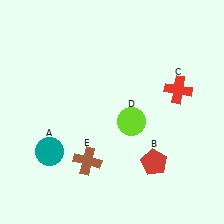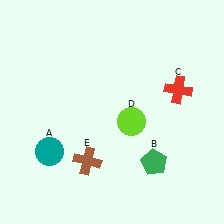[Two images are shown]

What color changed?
The pentagon (B) changed from red in Image 1 to green in Image 2.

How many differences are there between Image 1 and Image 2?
There is 1 difference between the two images.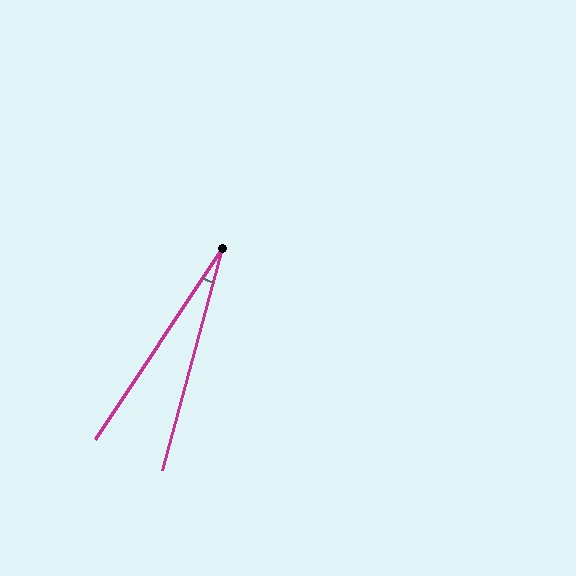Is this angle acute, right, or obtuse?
It is acute.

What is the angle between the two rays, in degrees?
Approximately 18 degrees.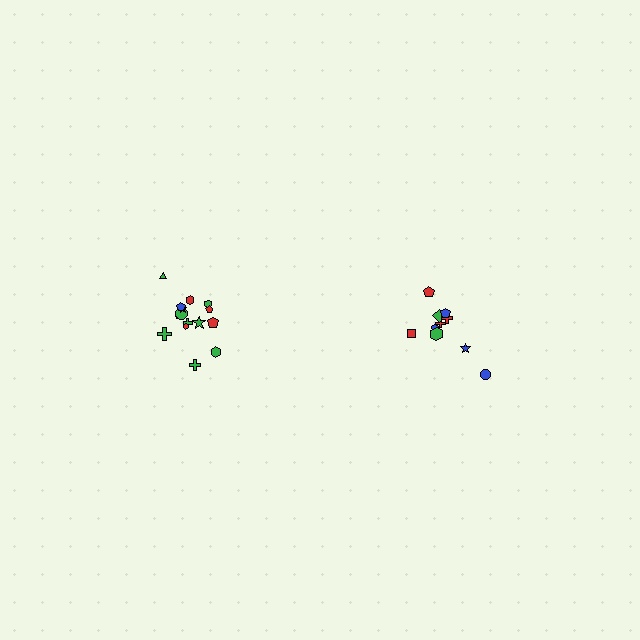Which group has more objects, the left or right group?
The left group.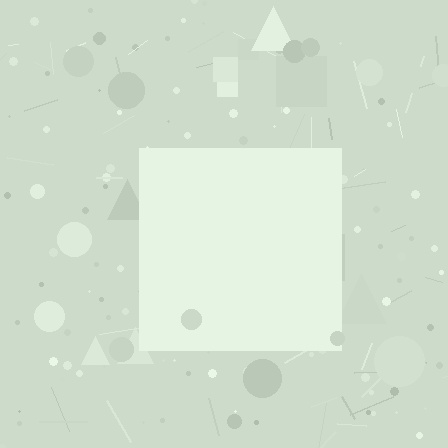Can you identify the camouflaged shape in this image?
The camouflaged shape is a square.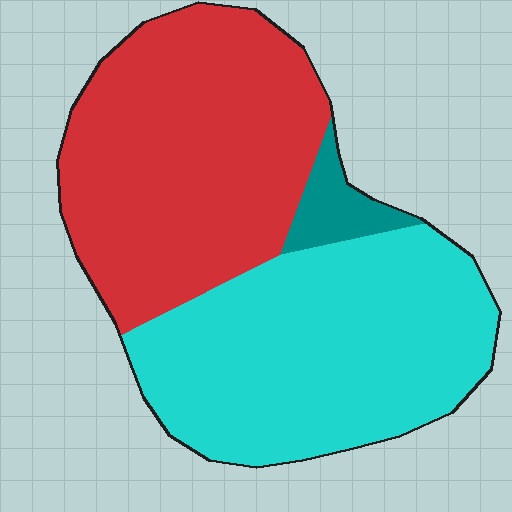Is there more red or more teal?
Red.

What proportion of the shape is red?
Red takes up about one half (1/2) of the shape.